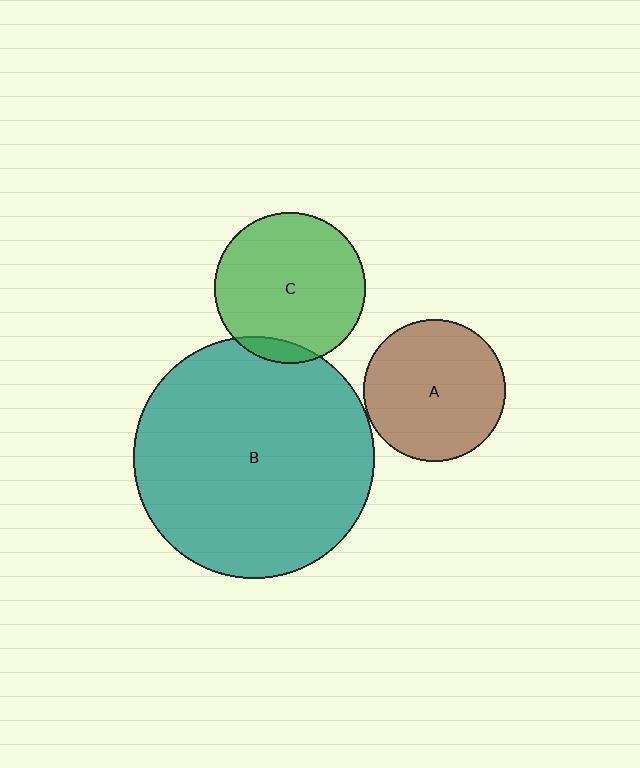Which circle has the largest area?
Circle B (teal).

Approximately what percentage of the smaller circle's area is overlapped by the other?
Approximately 10%.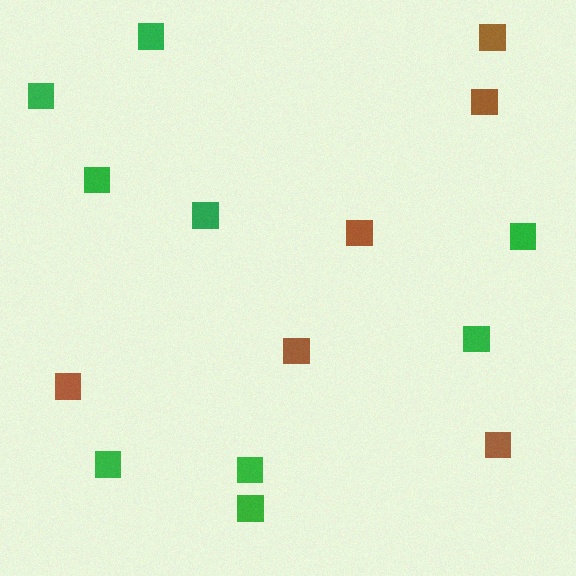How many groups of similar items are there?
There are 2 groups: one group of brown squares (6) and one group of green squares (9).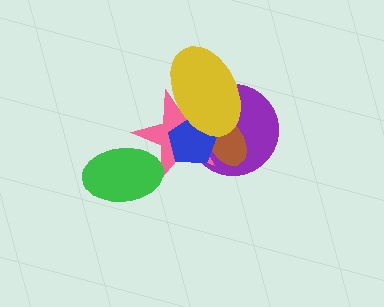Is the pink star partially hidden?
Yes, it is partially covered by another shape.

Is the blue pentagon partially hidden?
Yes, it is partially covered by another shape.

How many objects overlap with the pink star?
5 objects overlap with the pink star.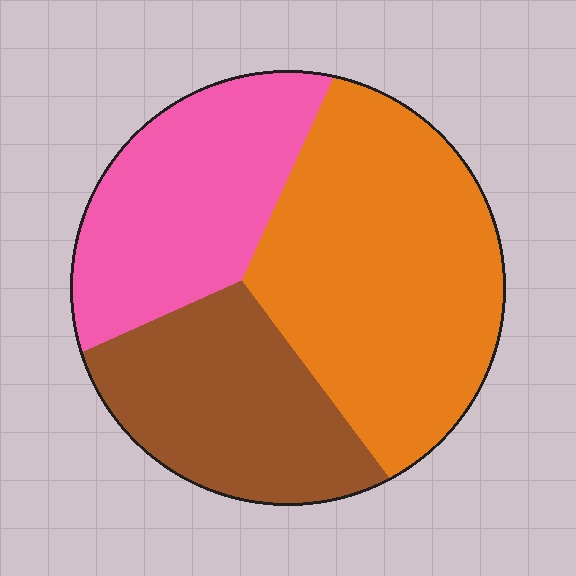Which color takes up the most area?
Orange, at roughly 45%.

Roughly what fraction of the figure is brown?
Brown covers 27% of the figure.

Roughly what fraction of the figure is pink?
Pink takes up between a sixth and a third of the figure.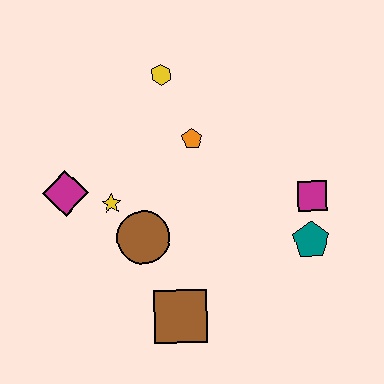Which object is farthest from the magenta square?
The magenta diamond is farthest from the magenta square.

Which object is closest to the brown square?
The brown circle is closest to the brown square.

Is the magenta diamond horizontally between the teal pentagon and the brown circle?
No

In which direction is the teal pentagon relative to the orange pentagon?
The teal pentagon is to the right of the orange pentagon.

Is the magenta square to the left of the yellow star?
No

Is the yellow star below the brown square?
No